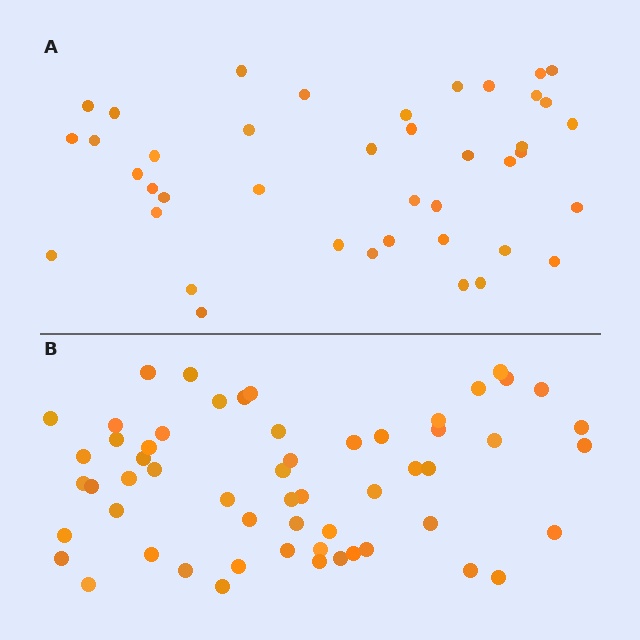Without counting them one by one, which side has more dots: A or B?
Region B (the bottom region) has more dots.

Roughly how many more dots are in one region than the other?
Region B has approximately 15 more dots than region A.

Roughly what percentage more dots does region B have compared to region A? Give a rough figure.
About 40% more.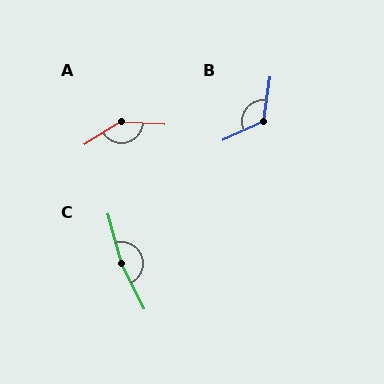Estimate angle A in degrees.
Approximately 145 degrees.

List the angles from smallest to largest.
B (123°), A (145°), C (169°).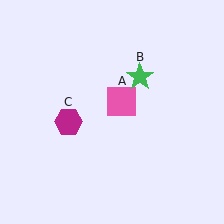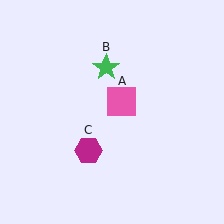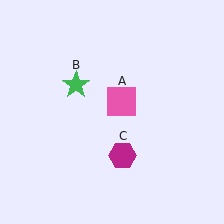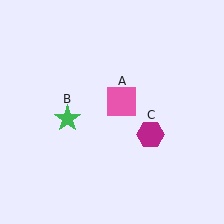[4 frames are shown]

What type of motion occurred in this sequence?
The green star (object B), magenta hexagon (object C) rotated counterclockwise around the center of the scene.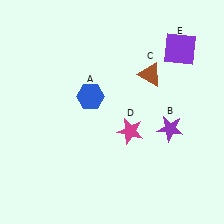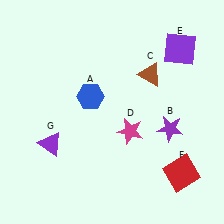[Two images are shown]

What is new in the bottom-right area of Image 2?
A red square (F) was added in the bottom-right area of Image 2.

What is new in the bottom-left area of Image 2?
A purple triangle (G) was added in the bottom-left area of Image 2.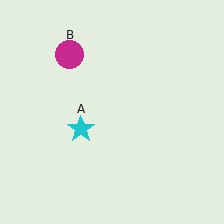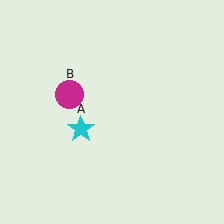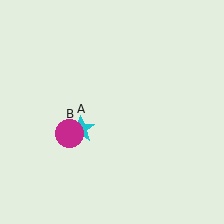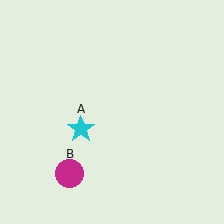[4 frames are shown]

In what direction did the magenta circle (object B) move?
The magenta circle (object B) moved down.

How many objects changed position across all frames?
1 object changed position: magenta circle (object B).